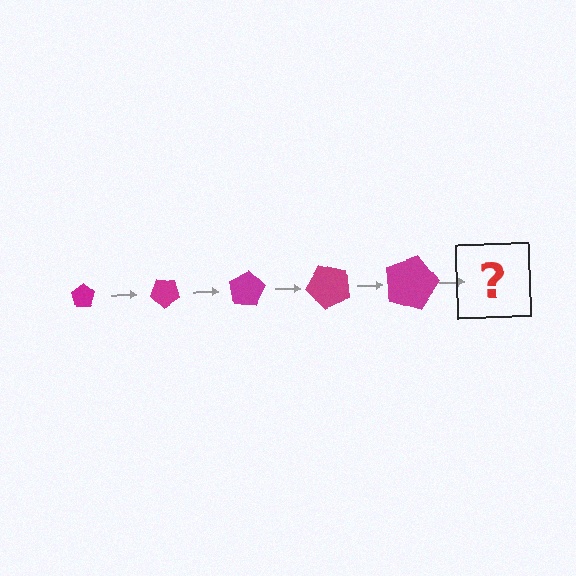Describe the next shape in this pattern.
It should be a pentagon, larger than the previous one and rotated 200 degrees from the start.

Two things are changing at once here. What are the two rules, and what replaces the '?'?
The two rules are that the pentagon grows larger each step and it rotates 40 degrees each step. The '?' should be a pentagon, larger than the previous one and rotated 200 degrees from the start.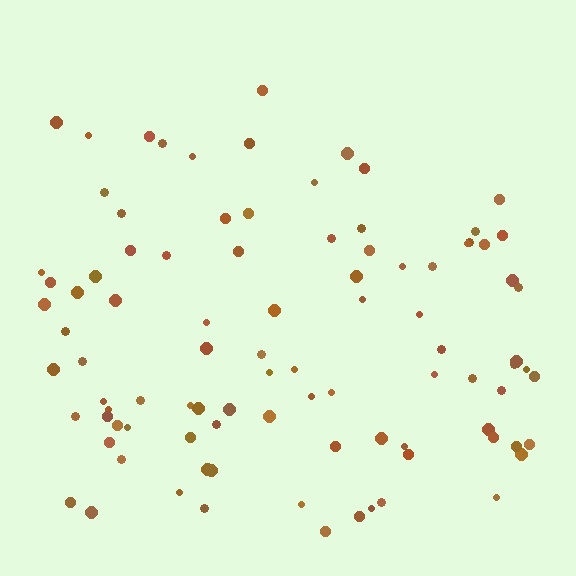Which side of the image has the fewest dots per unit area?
The top.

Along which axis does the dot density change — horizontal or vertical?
Vertical.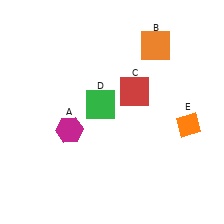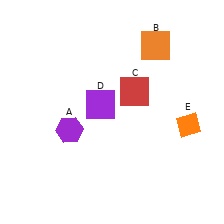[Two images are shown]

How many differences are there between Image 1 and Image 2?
There are 2 differences between the two images.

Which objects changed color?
A changed from magenta to purple. D changed from green to purple.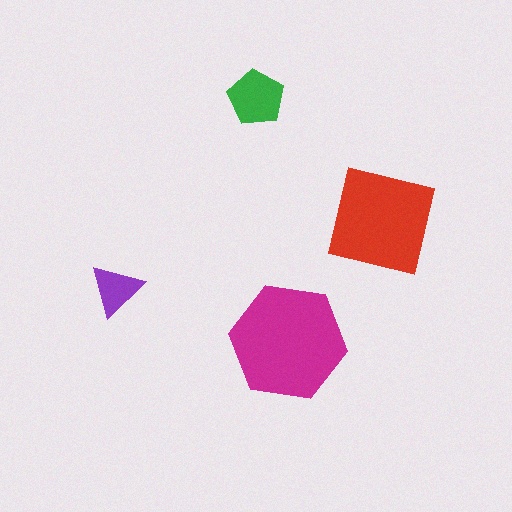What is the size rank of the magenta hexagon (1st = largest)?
1st.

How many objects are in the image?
There are 4 objects in the image.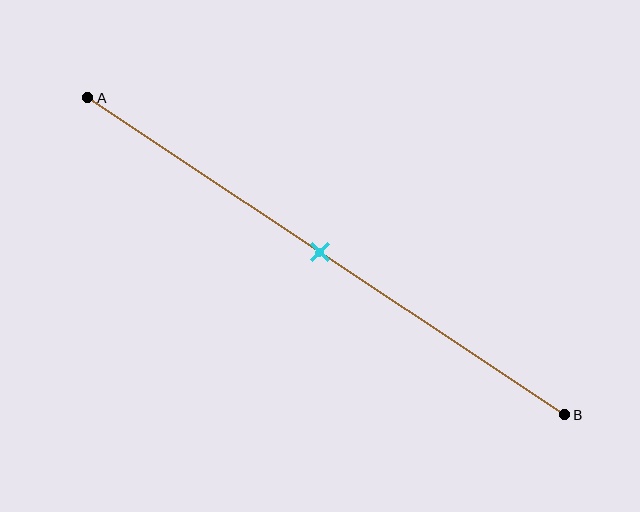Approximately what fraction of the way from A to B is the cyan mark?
The cyan mark is approximately 50% of the way from A to B.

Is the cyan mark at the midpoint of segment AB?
Yes, the mark is approximately at the midpoint.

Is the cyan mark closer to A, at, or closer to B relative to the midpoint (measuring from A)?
The cyan mark is approximately at the midpoint of segment AB.